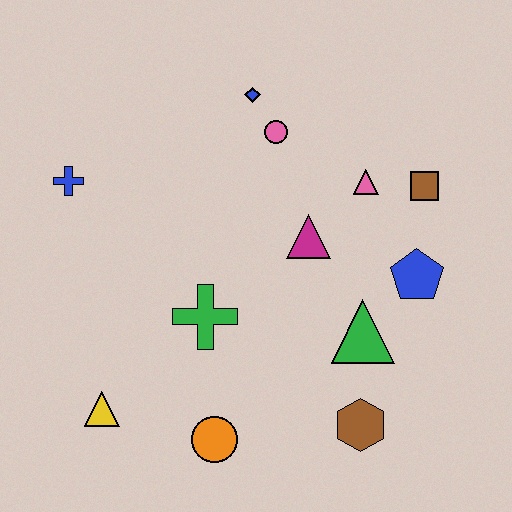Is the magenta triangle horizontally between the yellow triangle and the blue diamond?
No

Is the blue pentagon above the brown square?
No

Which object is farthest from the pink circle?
The yellow triangle is farthest from the pink circle.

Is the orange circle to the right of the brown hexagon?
No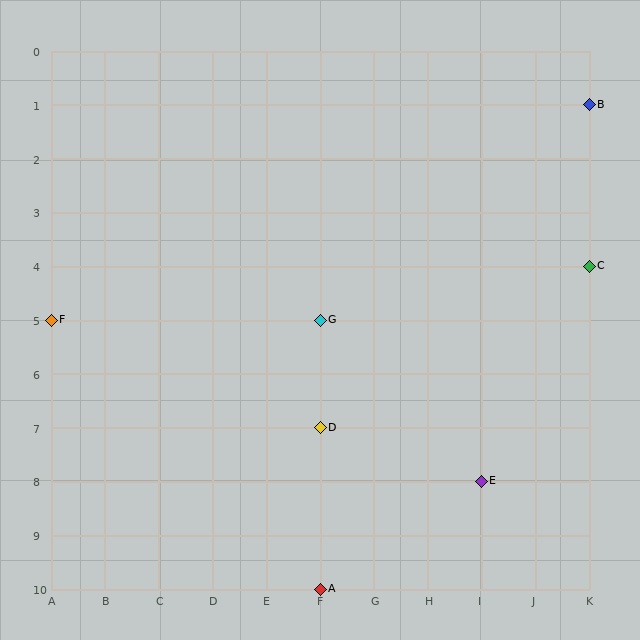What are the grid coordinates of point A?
Point A is at grid coordinates (F, 10).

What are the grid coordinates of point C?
Point C is at grid coordinates (K, 4).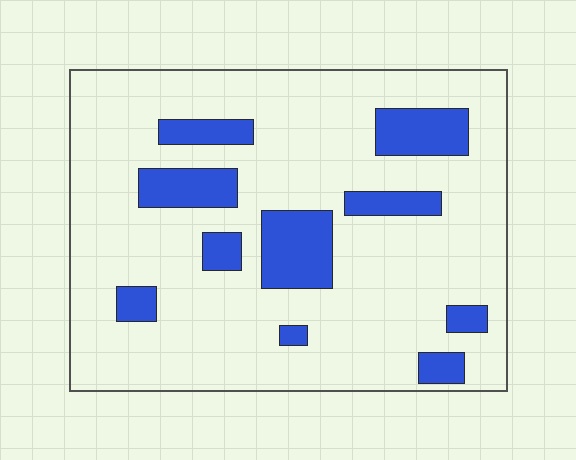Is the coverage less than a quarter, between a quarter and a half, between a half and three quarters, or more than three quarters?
Less than a quarter.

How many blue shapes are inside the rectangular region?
10.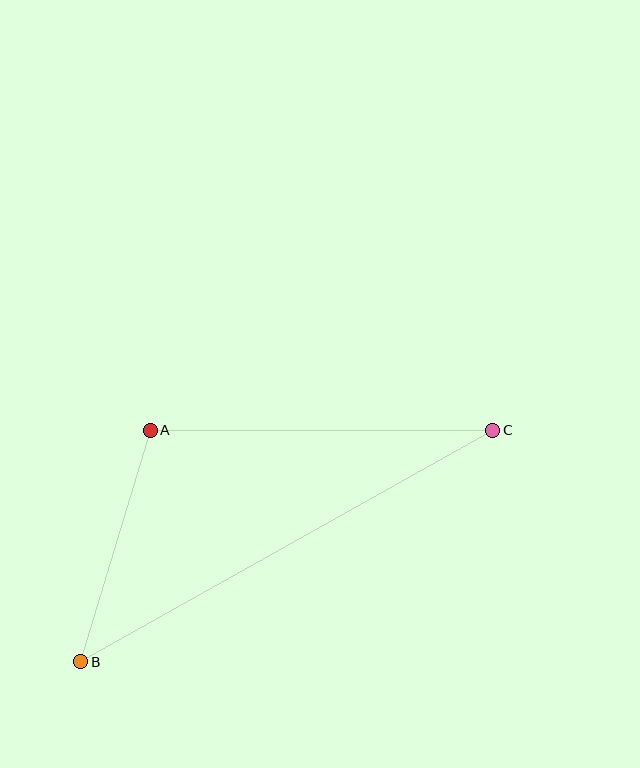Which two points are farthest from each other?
Points B and C are farthest from each other.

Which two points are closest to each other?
Points A and B are closest to each other.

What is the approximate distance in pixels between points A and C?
The distance between A and C is approximately 343 pixels.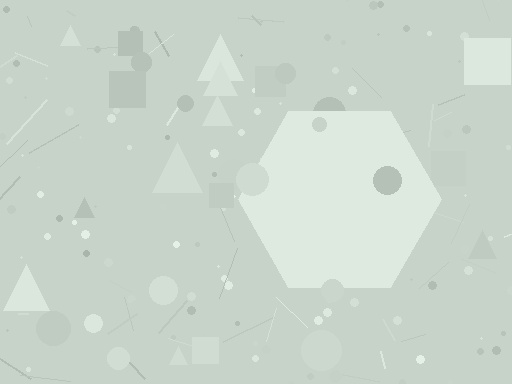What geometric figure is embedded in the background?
A hexagon is embedded in the background.